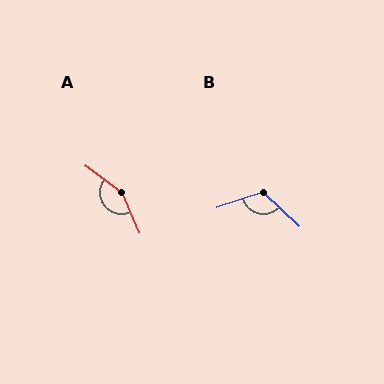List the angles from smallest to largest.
B (119°), A (150°).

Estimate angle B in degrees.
Approximately 119 degrees.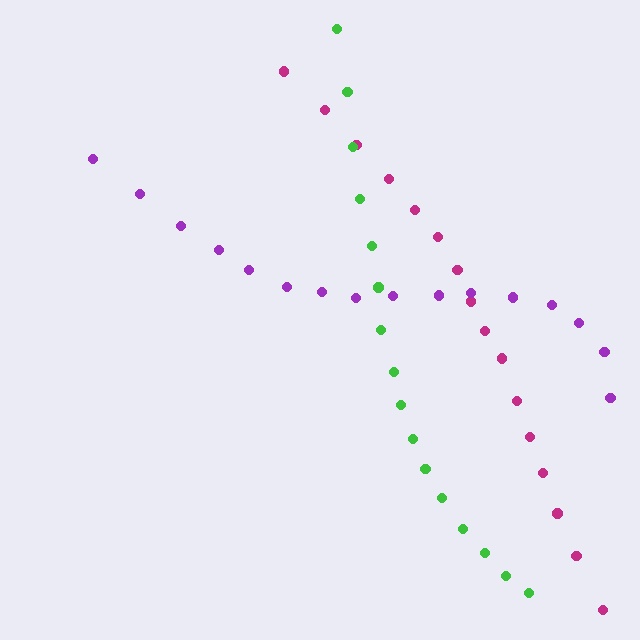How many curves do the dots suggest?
There are 3 distinct paths.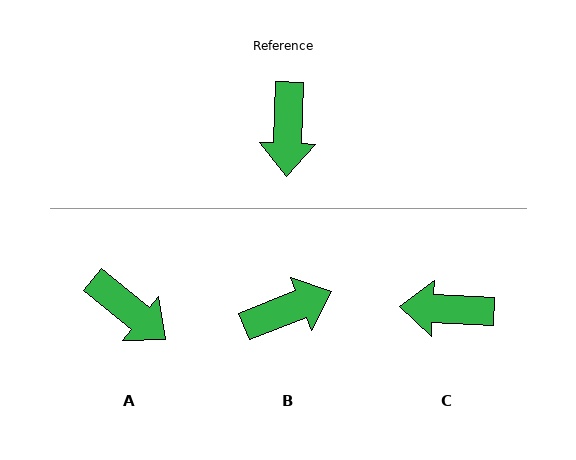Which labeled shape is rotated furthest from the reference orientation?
B, about 114 degrees away.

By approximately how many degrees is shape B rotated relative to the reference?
Approximately 114 degrees counter-clockwise.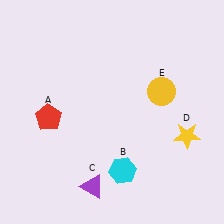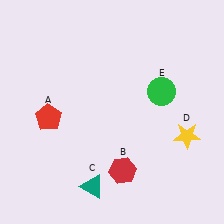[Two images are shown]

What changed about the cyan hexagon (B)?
In Image 1, B is cyan. In Image 2, it changed to red.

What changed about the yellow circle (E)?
In Image 1, E is yellow. In Image 2, it changed to green.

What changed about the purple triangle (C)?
In Image 1, C is purple. In Image 2, it changed to teal.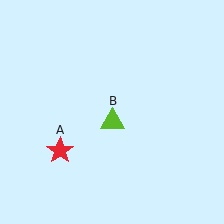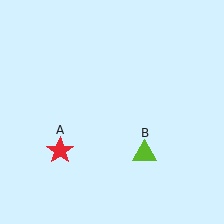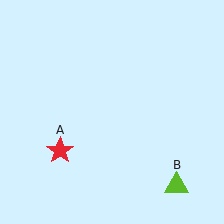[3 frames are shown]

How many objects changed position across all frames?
1 object changed position: lime triangle (object B).